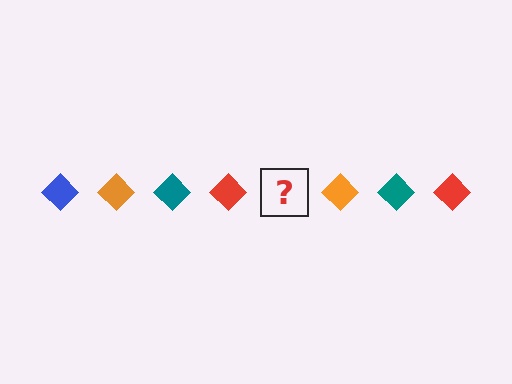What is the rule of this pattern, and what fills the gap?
The rule is that the pattern cycles through blue, orange, teal, red diamonds. The gap should be filled with a blue diamond.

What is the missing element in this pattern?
The missing element is a blue diamond.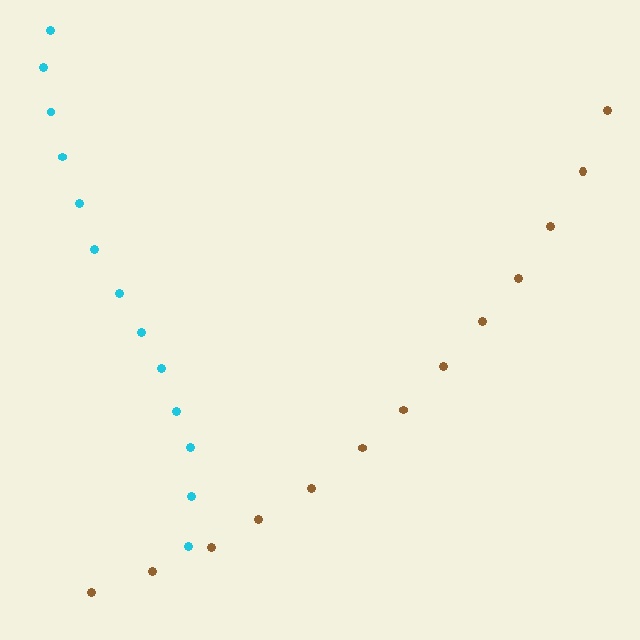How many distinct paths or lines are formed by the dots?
There are 2 distinct paths.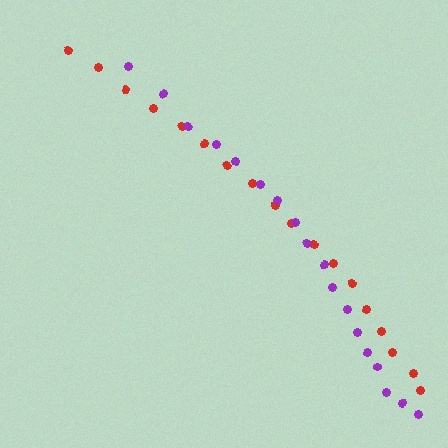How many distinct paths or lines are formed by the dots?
There are 2 distinct paths.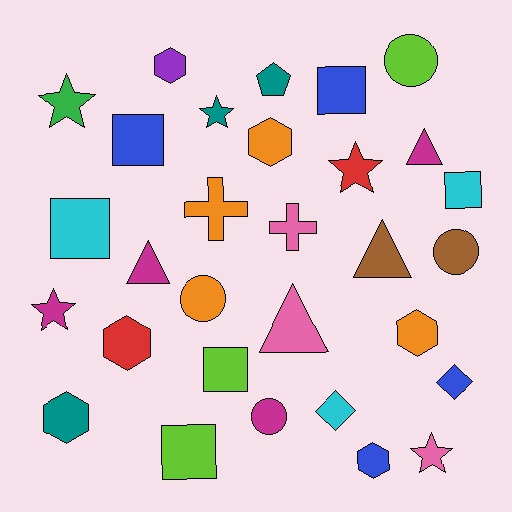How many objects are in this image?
There are 30 objects.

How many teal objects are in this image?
There are 3 teal objects.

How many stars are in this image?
There are 5 stars.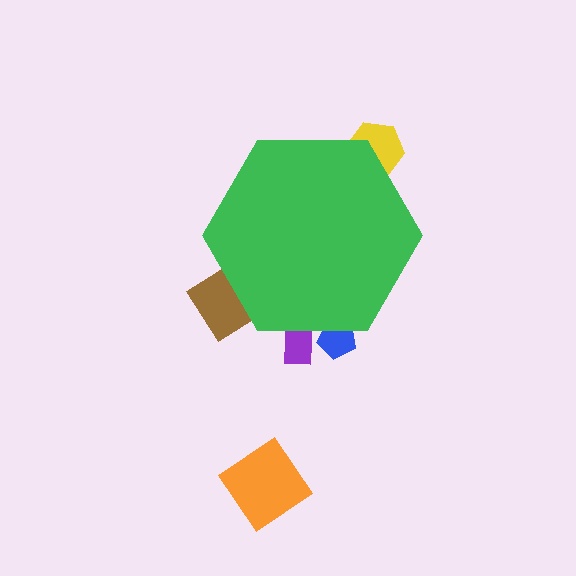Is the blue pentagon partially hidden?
Yes, the blue pentagon is partially hidden behind the green hexagon.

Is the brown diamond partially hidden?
Yes, the brown diamond is partially hidden behind the green hexagon.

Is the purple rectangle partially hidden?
Yes, the purple rectangle is partially hidden behind the green hexagon.